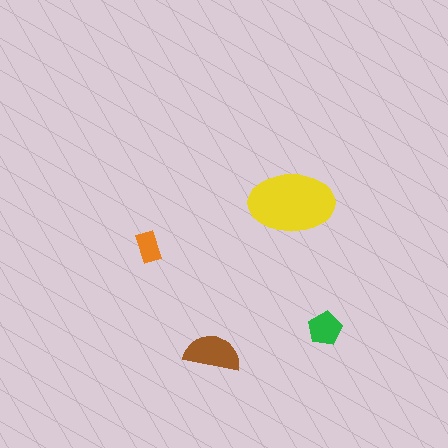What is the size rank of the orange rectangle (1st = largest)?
4th.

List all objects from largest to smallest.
The yellow ellipse, the brown semicircle, the green pentagon, the orange rectangle.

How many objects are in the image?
There are 4 objects in the image.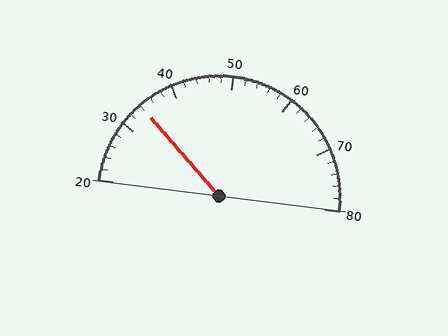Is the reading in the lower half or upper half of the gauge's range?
The reading is in the lower half of the range (20 to 80).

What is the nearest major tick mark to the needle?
The nearest major tick mark is 30.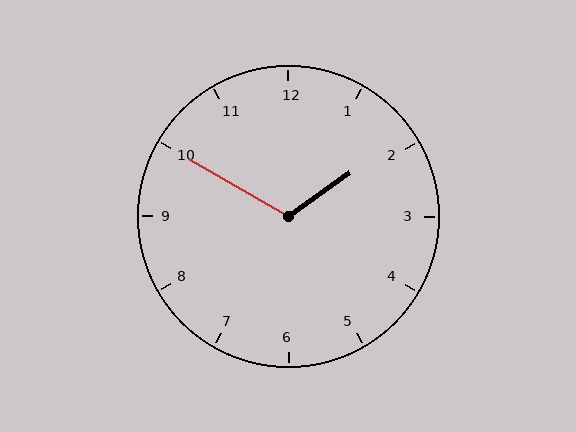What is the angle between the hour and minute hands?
Approximately 115 degrees.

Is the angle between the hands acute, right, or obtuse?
It is obtuse.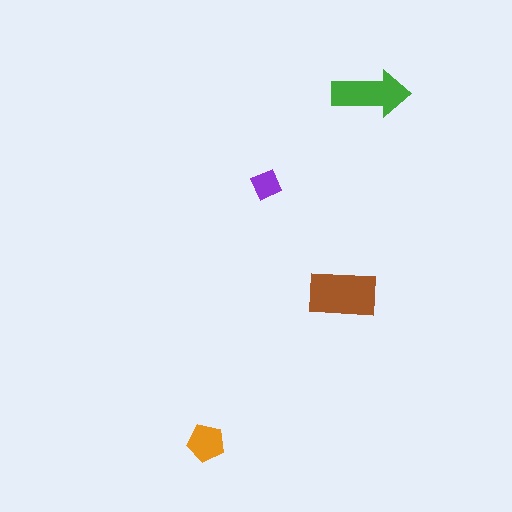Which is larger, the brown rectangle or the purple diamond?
The brown rectangle.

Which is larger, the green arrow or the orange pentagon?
The green arrow.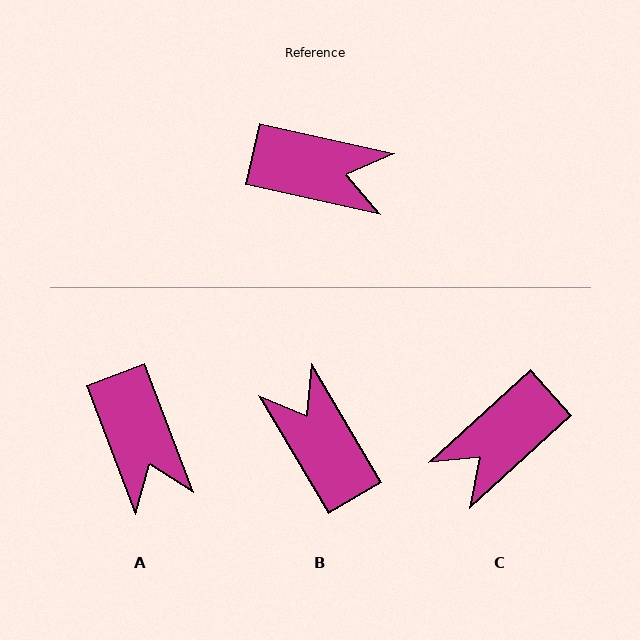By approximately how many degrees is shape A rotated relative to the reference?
Approximately 57 degrees clockwise.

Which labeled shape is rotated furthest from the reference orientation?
B, about 133 degrees away.